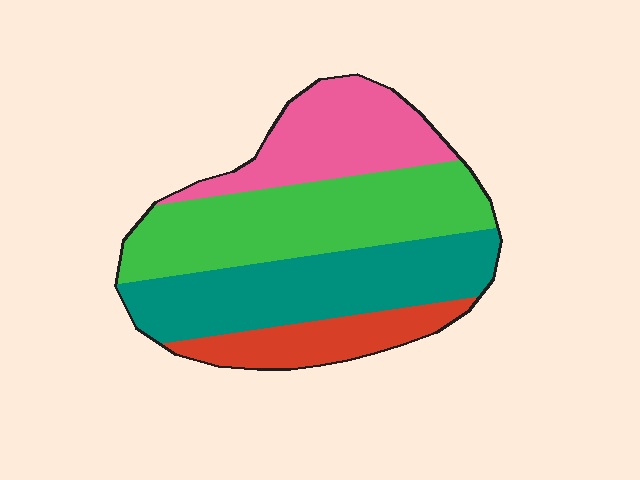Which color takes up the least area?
Red, at roughly 15%.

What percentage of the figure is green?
Green covers around 35% of the figure.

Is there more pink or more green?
Green.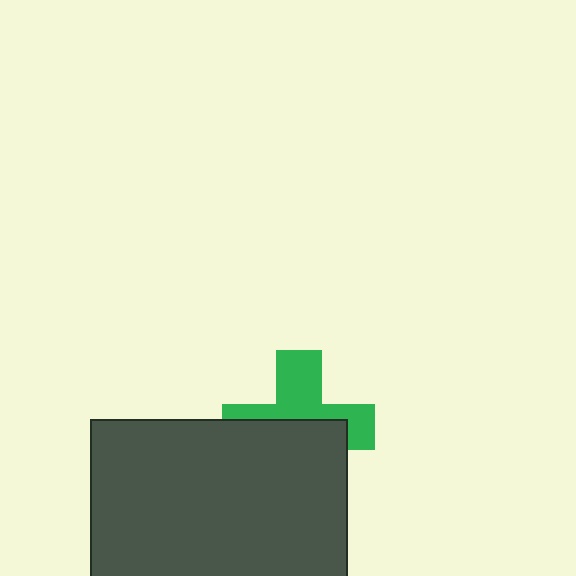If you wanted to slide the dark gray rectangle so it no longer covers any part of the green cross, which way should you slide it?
Slide it down — that is the most direct way to separate the two shapes.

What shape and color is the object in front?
The object in front is a dark gray rectangle.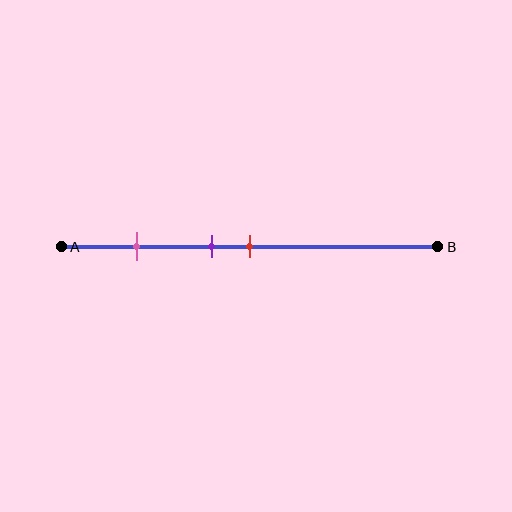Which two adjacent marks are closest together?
The purple and red marks are the closest adjacent pair.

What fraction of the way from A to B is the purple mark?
The purple mark is approximately 40% (0.4) of the way from A to B.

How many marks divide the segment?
There are 3 marks dividing the segment.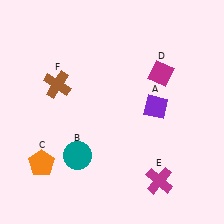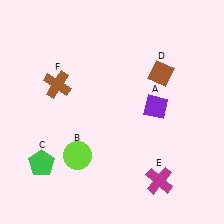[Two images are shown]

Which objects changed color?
B changed from teal to lime. C changed from orange to green. D changed from magenta to brown.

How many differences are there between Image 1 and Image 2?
There are 3 differences between the two images.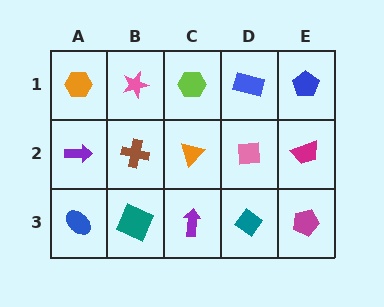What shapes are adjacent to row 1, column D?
A pink square (row 2, column D), a lime hexagon (row 1, column C), a blue pentagon (row 1, column E).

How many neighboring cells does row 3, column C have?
3.